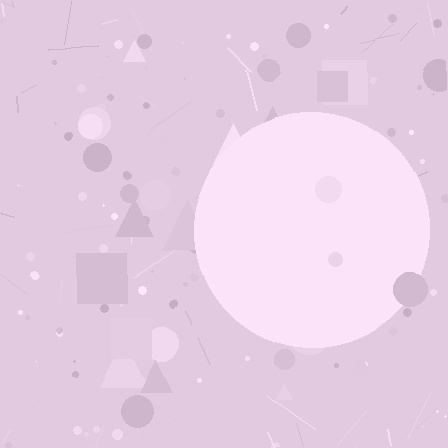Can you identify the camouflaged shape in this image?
The camouflaged shape is a circle.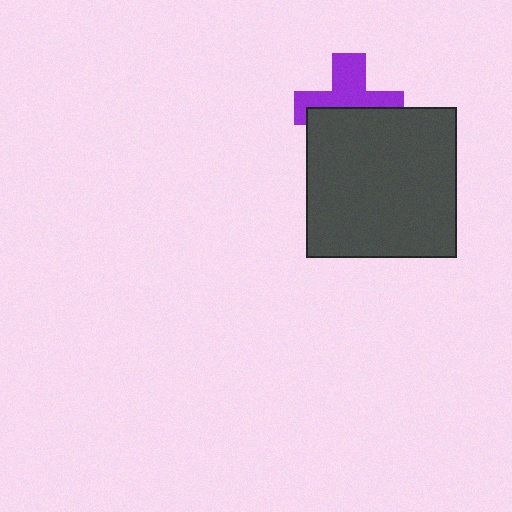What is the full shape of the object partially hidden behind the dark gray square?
The partially hidden object is a purple cross.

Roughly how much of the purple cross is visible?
About half of it is visible (roughly 52%).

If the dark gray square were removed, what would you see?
You would see the complete purple cross.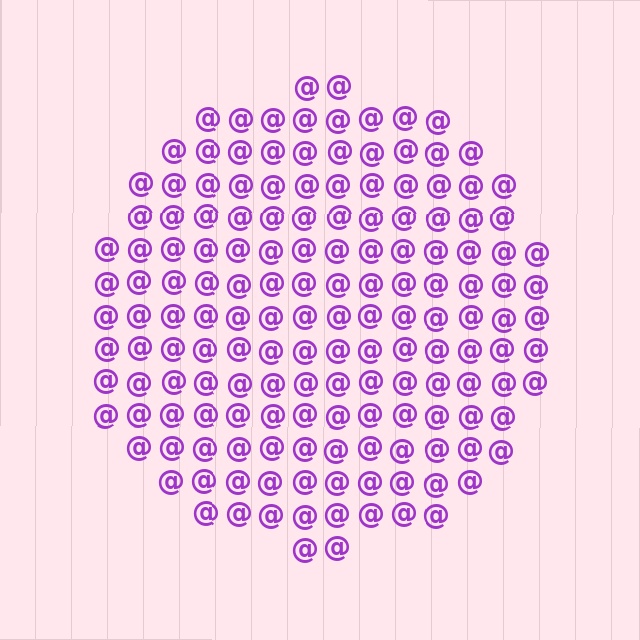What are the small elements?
The small elements are at signs.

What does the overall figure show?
The overall figure shows a circle.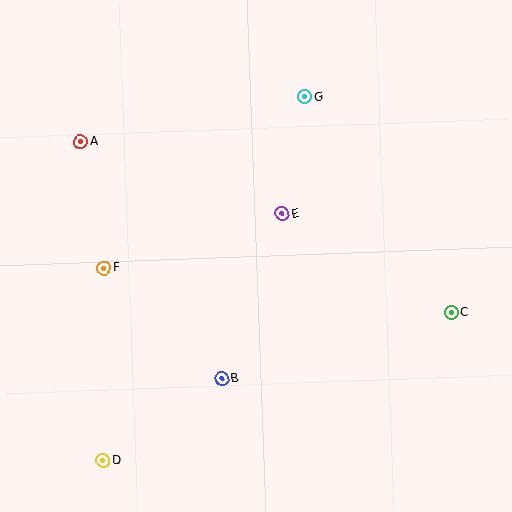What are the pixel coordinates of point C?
Point C is at (452, 313).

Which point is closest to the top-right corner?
Point G is closest to the top-right corner.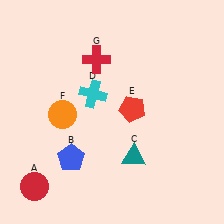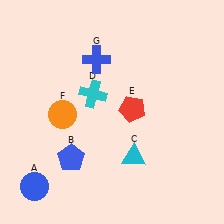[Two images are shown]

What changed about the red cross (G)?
In Image 1, G is red. In Image 2, it changed to blue.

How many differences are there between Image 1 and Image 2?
There are 3 differences between the two images.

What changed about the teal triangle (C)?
In Image 1, C is teal. In Image 2, it changed to cyan.